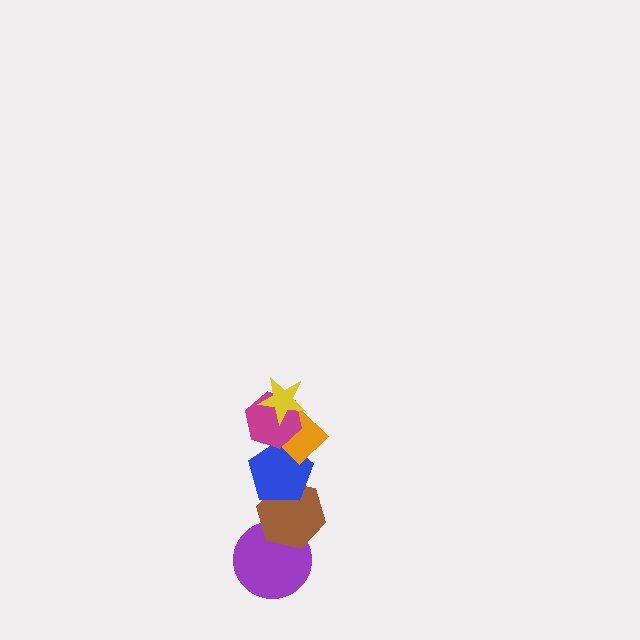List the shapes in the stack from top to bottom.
From top to bottom: the yellow star, the magenta hexagon, the orange diamond, the blue pentagon, the brown hexagon, the purple circle.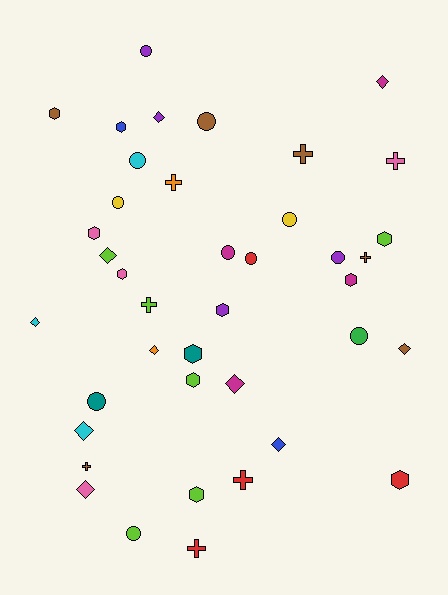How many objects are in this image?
There are 40 objects.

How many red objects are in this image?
There are 4 red objects.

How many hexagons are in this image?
There are 11 hexagons.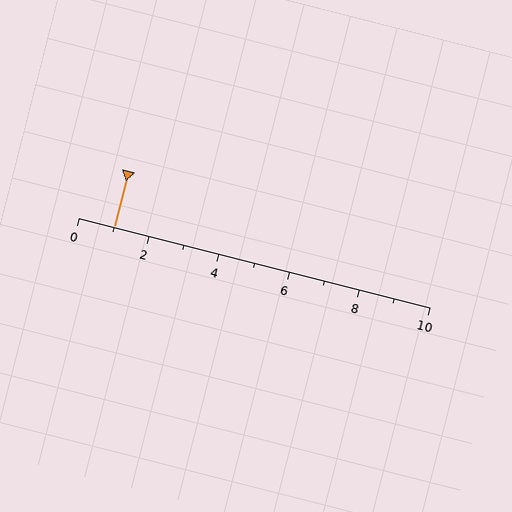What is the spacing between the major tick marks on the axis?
The major ticks are spaced 2 apart.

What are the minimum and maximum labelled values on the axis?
The axis runs from 0 to 10.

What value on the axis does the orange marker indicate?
The marker indicates approximately 1.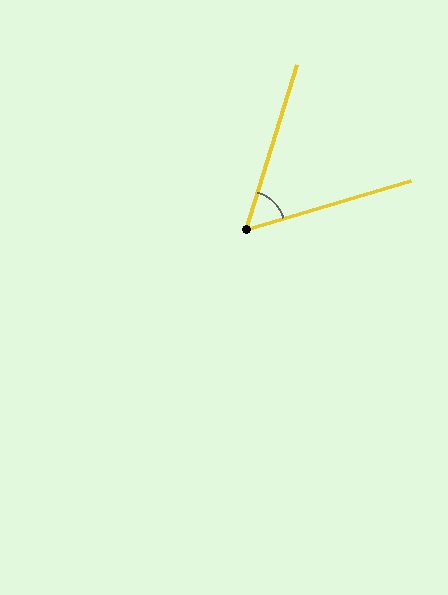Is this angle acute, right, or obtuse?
It is acute.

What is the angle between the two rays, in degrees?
Approximately 57 degrees.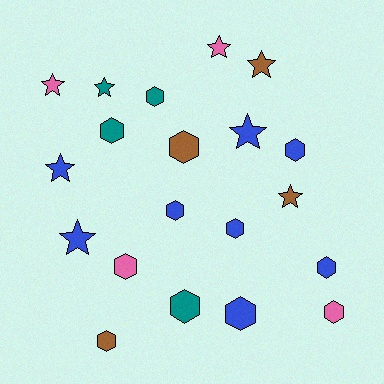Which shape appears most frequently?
Hexagon, with 12 objects.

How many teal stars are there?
There is 1 teal star.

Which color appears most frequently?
Blue, with 8 objects.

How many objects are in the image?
There are 20 objects.